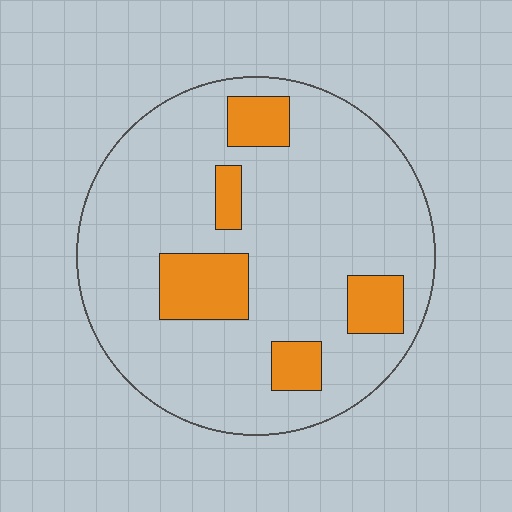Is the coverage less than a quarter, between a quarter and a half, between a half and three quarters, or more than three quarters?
Less than a quarter.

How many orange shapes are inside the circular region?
5.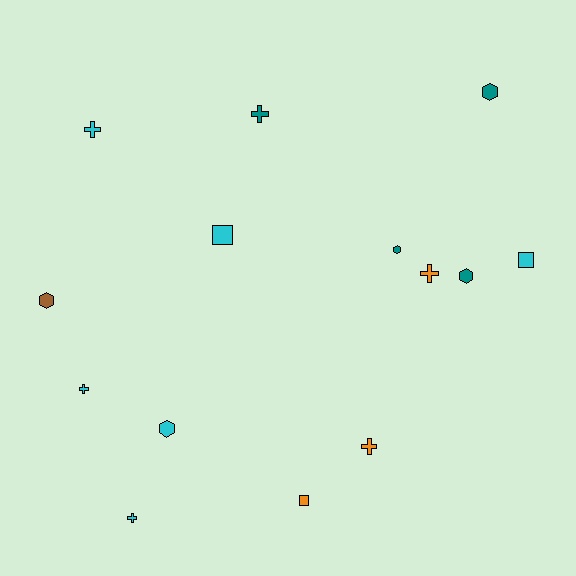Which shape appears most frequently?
Cross, with 6 objects.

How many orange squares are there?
There is 1 orange square.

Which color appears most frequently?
Cyan, with 6 objects.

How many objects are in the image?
There are 14 objects.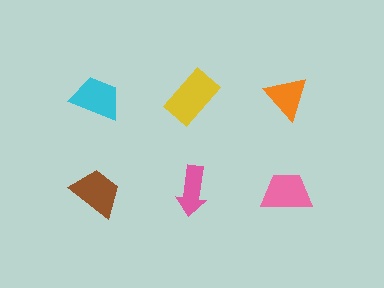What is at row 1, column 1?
A cyan trapezoid.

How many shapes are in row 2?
3 shapes.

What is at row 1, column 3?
An orange triangle.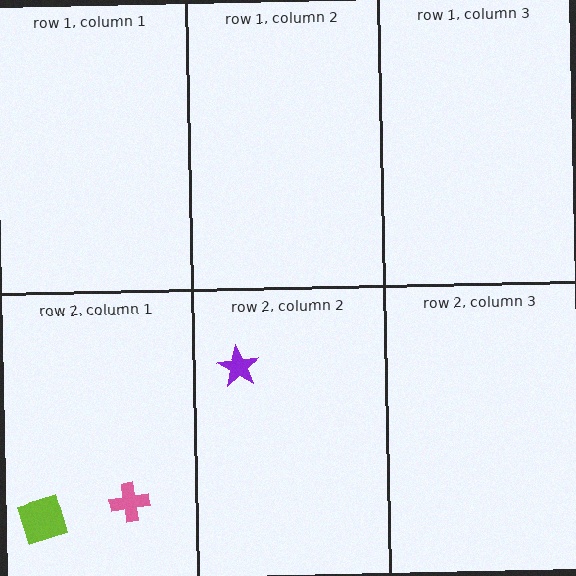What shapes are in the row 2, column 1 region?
The lime square, the pink cross.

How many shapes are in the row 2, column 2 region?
1.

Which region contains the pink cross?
The row 2, column 1 region.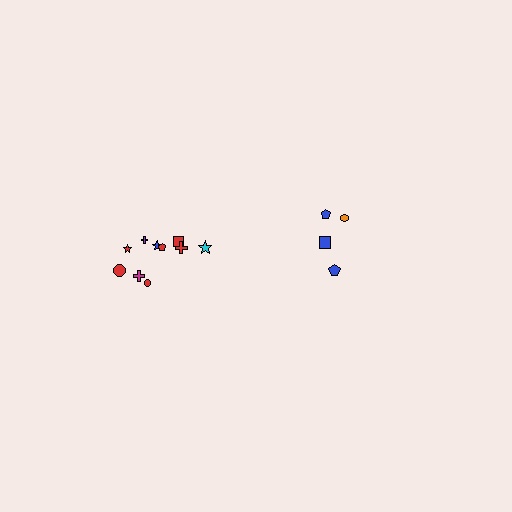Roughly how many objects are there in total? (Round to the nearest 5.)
Roughly 15 objects in total.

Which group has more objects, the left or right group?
The left group.